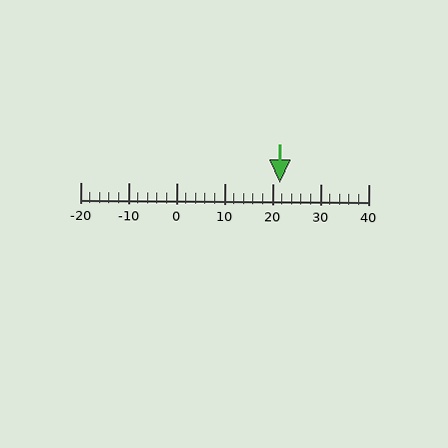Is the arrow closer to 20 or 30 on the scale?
The arrow is closer to 20.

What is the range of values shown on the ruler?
The ruler shows values from -20 to 40.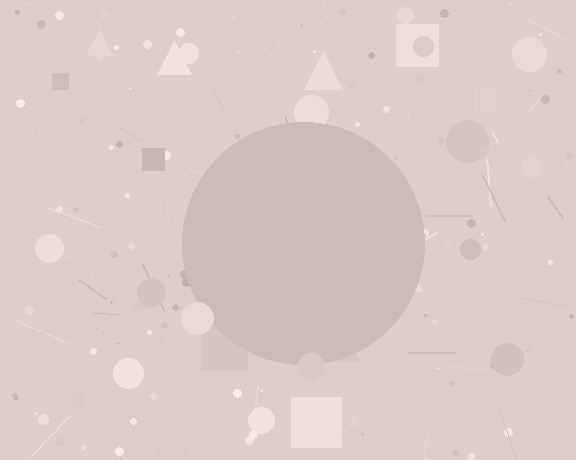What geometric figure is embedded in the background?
A circle is embedded in the background.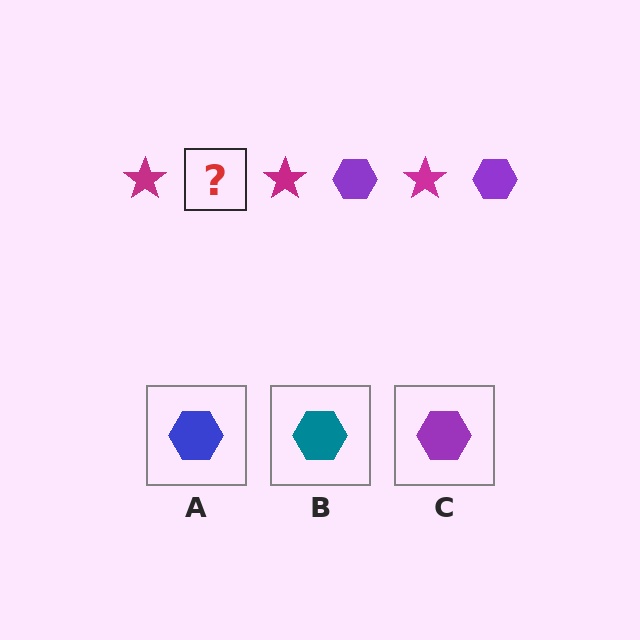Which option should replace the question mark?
Option C.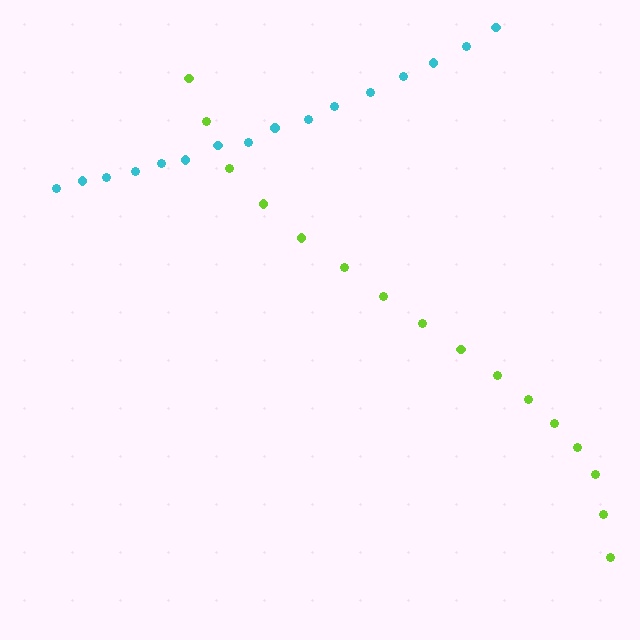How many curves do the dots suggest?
There are 2 distinct paths.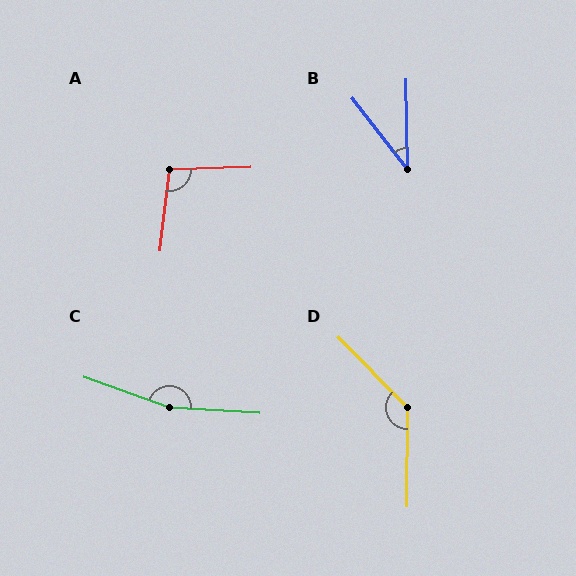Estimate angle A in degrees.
Approximately 98 degrees.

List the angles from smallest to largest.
B (37°), A (98°), D (135°), C (164°).